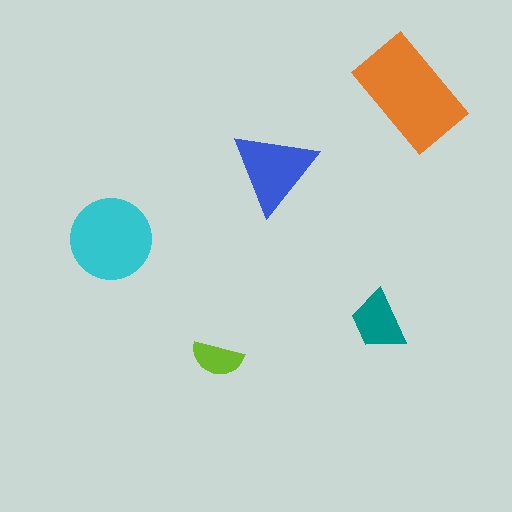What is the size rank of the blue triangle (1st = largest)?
3rd.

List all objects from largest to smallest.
The orange rectangle, the cyan circle, the blue triangle, the teal trapezoid, the lime semicircle.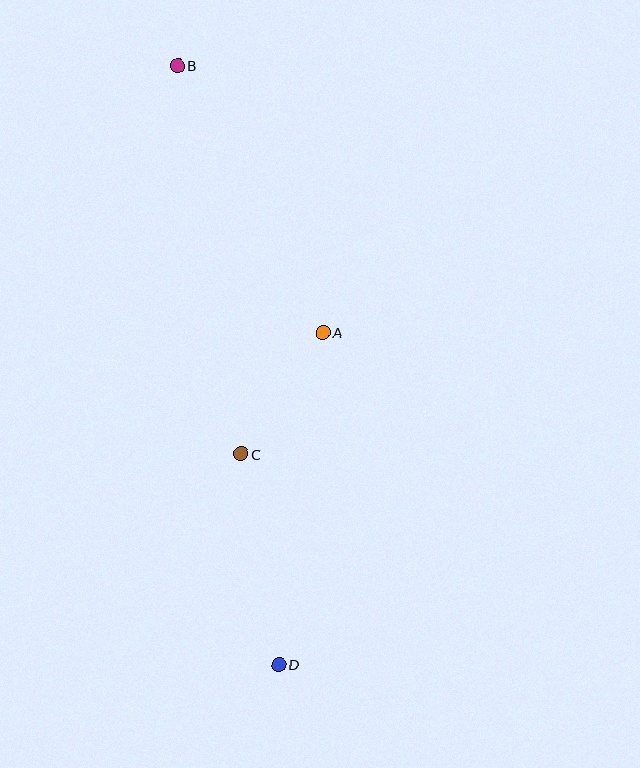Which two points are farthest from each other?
Points B and D are farthest from each other.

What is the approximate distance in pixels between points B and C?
The distance between B and C is approximately 393 pixels.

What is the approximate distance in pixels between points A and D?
The distance between A and D is approximately 335 pixels.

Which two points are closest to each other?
Points A and C are closest to each other.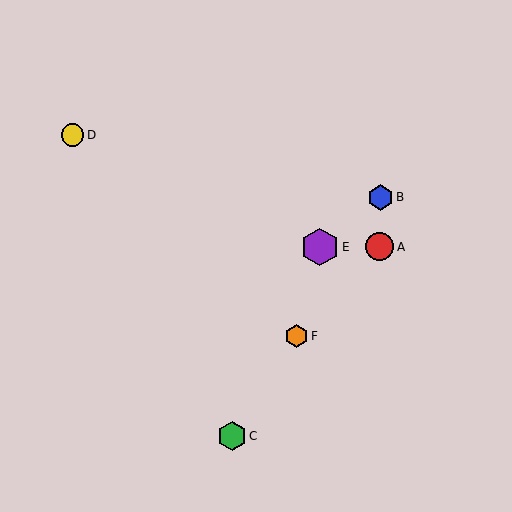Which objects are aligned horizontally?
Objects A, E are aligned horizontally.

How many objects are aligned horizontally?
2 objects (A, E) are aligned horizontally.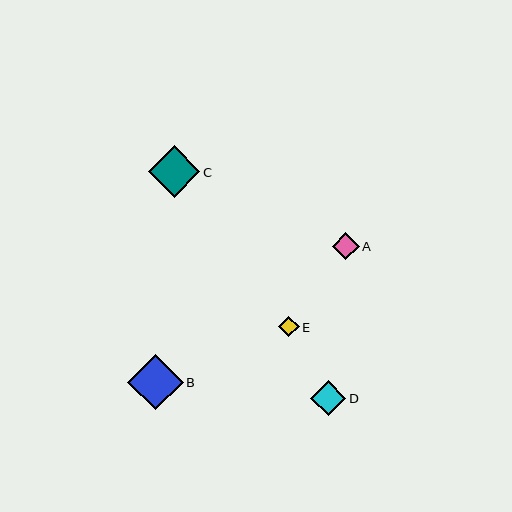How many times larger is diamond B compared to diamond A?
Diamond B is approximately 2.1 times the size of diamond A.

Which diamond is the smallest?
Diamond E is the smallest with a size of approximately 20 pixels.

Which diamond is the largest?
Diamond B is the largest with a size of approximately 56 pixels.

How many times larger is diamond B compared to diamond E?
Diamond B is approximately 2.8 times the size of diamond E.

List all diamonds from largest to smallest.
From largest to smallest: B, C, D, A, E.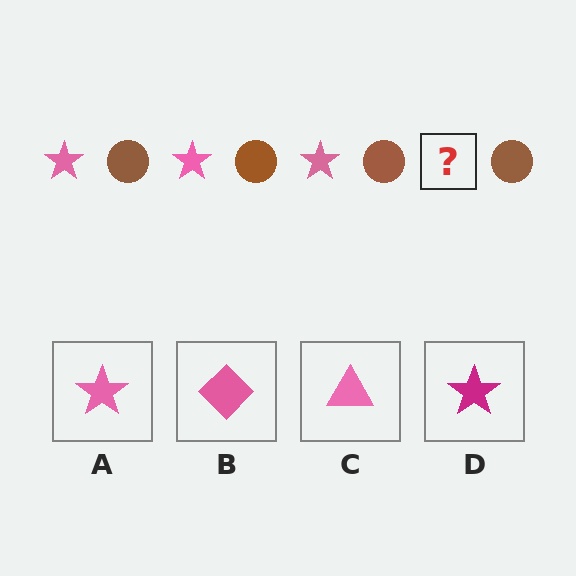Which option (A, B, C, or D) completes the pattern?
A.